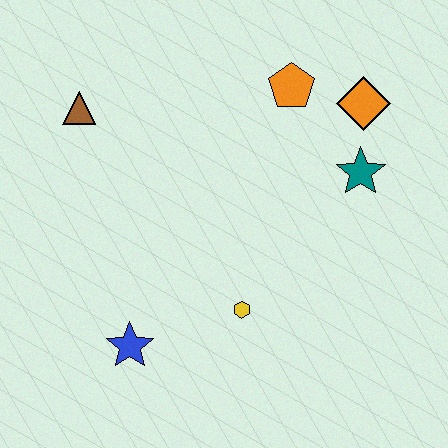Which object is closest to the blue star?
The yellow hexagon is closest to the blue star.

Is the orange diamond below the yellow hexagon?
No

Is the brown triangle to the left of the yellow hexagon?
Yes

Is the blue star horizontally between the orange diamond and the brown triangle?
Yes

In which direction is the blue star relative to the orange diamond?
The blue star is below the orange diamond.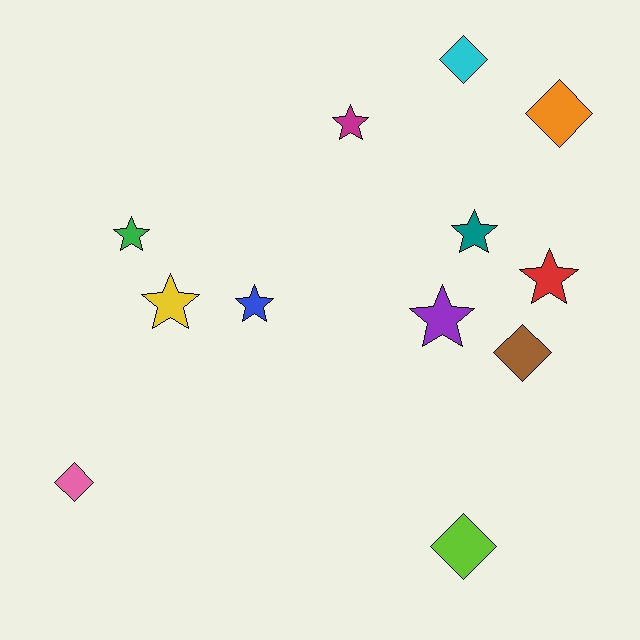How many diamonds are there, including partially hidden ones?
There are 5 diamonds.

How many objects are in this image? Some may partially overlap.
There are 12 objects.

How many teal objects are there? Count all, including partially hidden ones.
There is 1 teal object.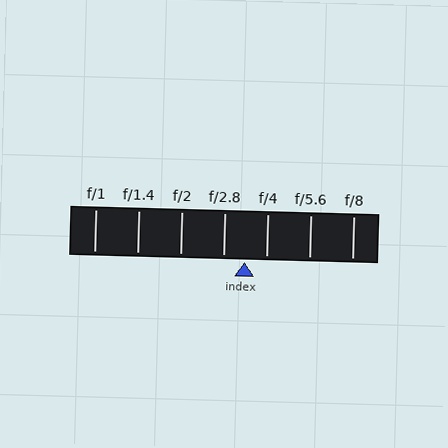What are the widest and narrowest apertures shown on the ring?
The widest aperture shown is f/1 and the narrowest is f/8.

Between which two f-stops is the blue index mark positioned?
The index mark is between f/2.8 and f/4.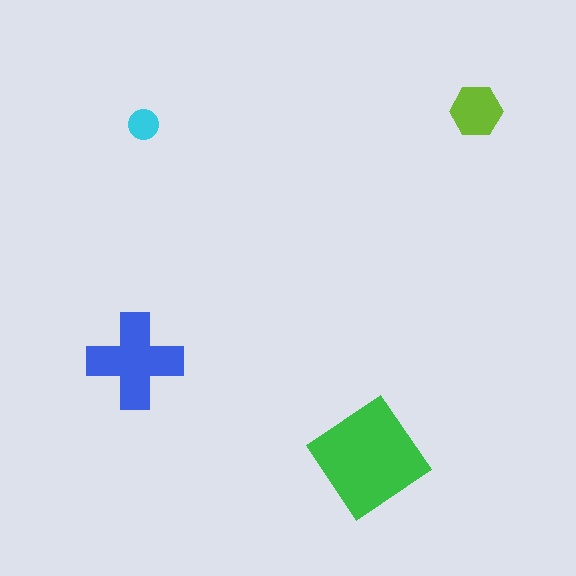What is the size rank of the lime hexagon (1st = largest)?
3rd.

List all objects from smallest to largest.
The cyan circle, the lime hexagon, the blue cross, the green diamond.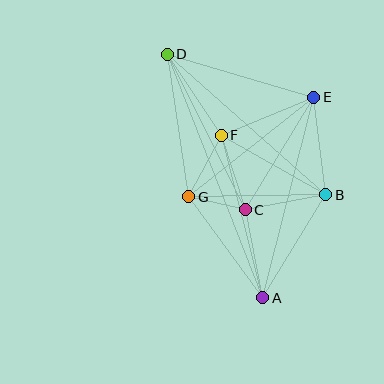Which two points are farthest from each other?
Points A and D are farthest from each other.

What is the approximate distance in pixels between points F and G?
The distance between F and G is approximately 69 pixels.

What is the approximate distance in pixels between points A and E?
The distance between A and E is approximately 207 pixels.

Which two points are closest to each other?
Points C and G are closest to each other.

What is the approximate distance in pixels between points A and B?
The distance between A and B is approximately 121 pixels.